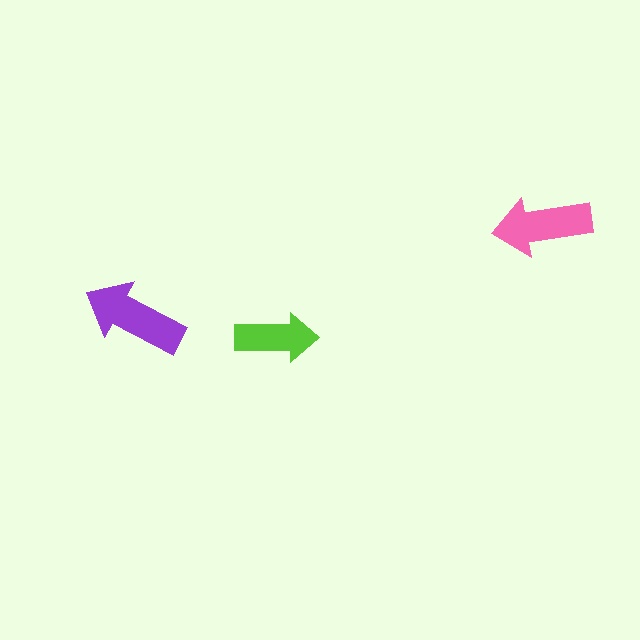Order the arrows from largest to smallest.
the purple one, the pink one, the lime one.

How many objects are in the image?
There are 3 objects in the image.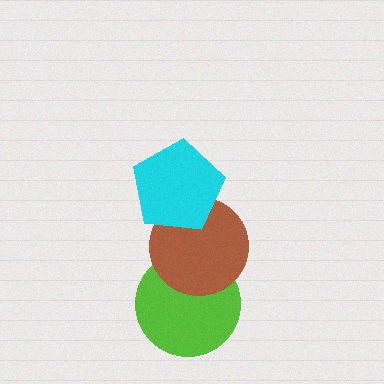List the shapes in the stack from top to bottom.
From top to bottom: the cyan pentagon, the brown circle, the lime circle.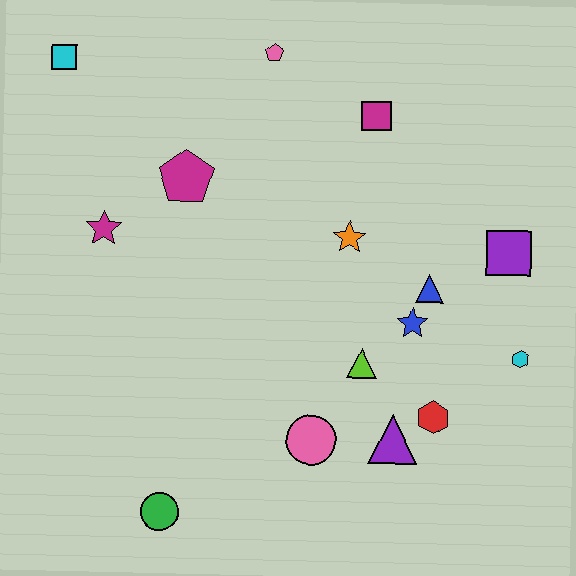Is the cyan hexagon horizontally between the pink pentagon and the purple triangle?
No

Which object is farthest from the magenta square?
The green circle is farthest from the magenta square.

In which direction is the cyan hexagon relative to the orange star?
The cyan hexagon is to the right of the orange star.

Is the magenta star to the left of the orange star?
Yes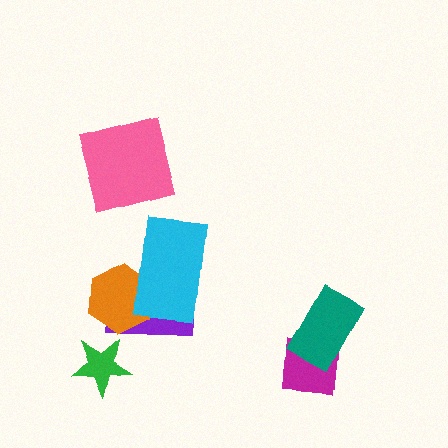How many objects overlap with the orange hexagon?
2 objects overlap with the orange hexagon.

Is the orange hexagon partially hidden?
Yes, it is partially covered by another shape.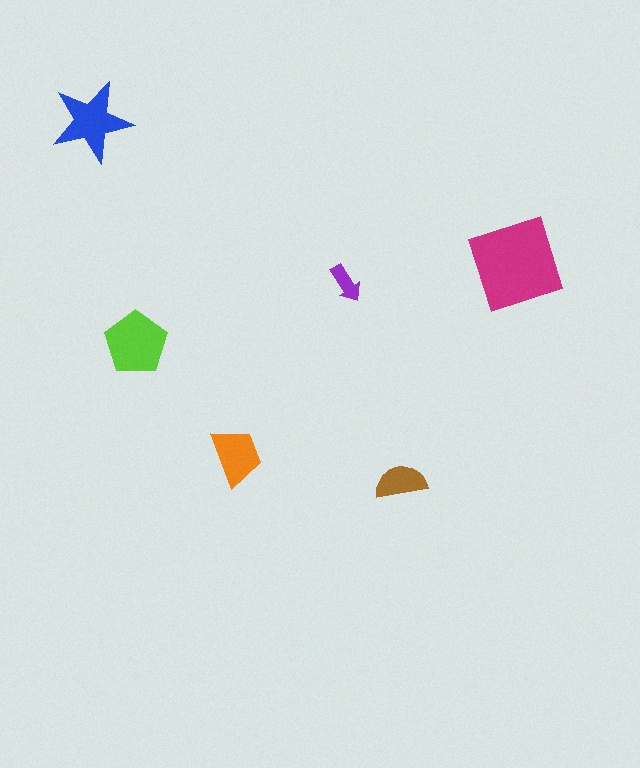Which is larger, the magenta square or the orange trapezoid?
The magenta square.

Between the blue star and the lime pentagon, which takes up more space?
The lime pentagon.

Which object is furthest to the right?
The magenta square is rightmost.